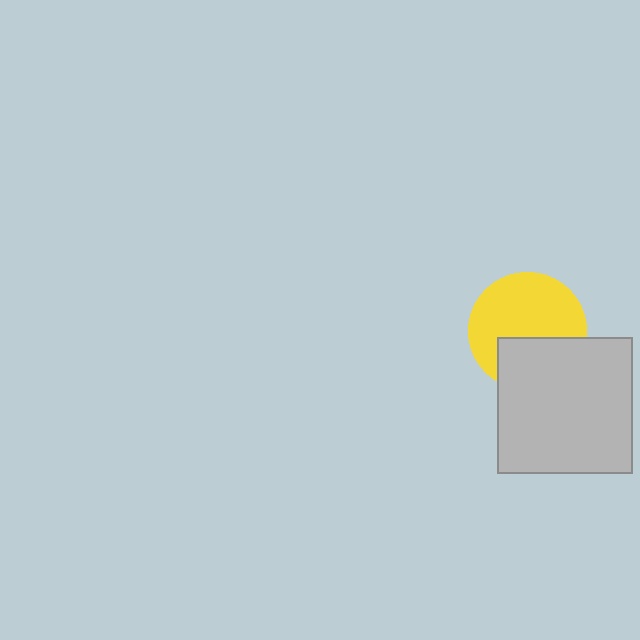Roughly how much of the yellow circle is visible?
Most of it is visible (roughly 65%).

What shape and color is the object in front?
The object in front is a light gray square.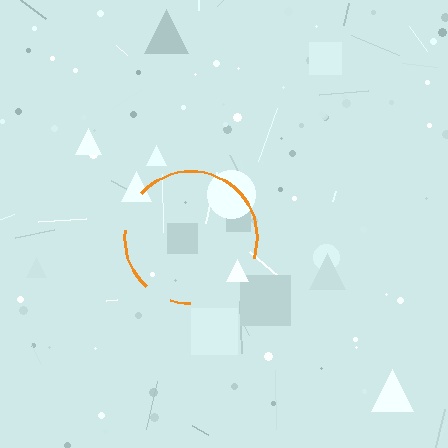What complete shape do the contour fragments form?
The contour fragments form a circle.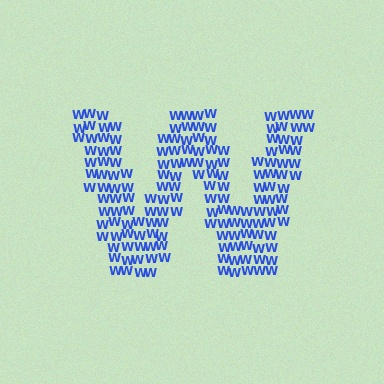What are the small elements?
The small elements are letter W's.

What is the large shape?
The large shape is the letter W.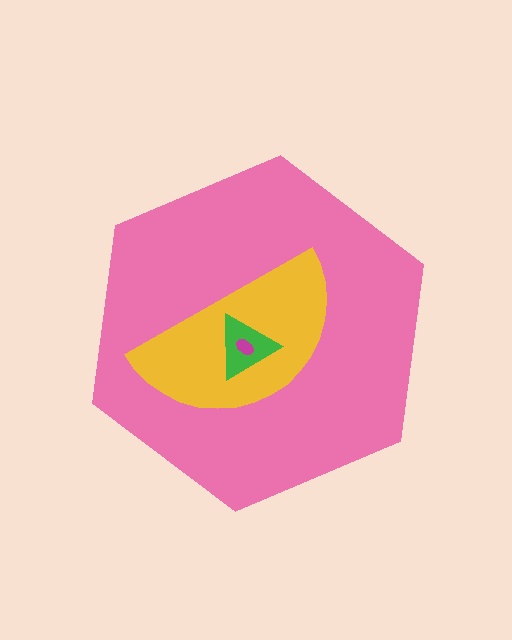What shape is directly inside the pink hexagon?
The yellow semicircle.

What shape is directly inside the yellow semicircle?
The green triangle.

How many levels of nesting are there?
4.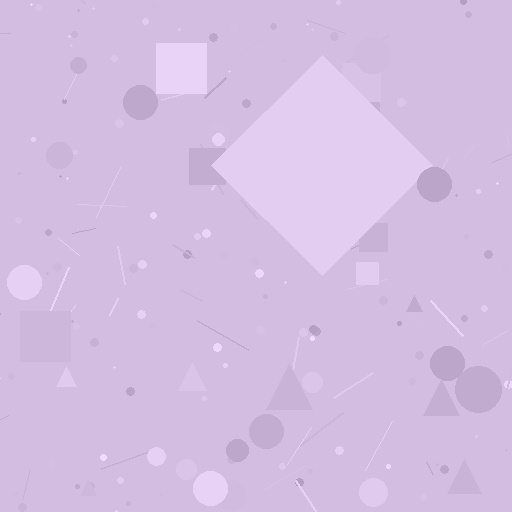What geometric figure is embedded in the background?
A diamond is embedded in the background.